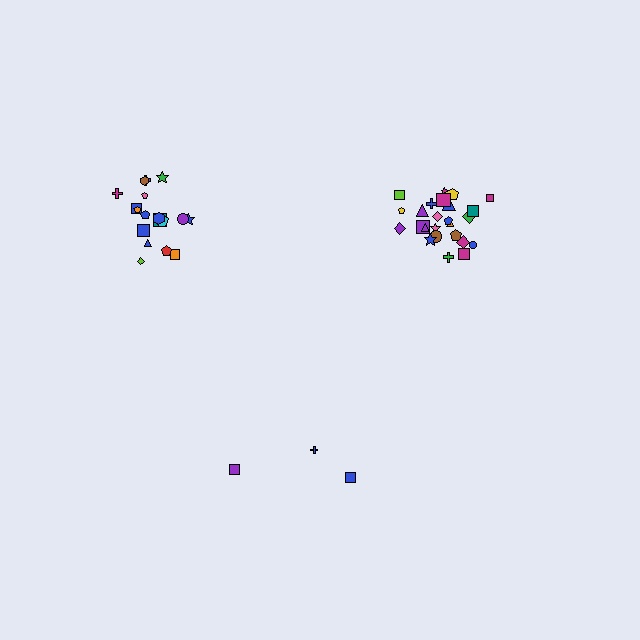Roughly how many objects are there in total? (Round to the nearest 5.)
Roughly 45 objects in total.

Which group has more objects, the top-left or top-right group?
The top-right group.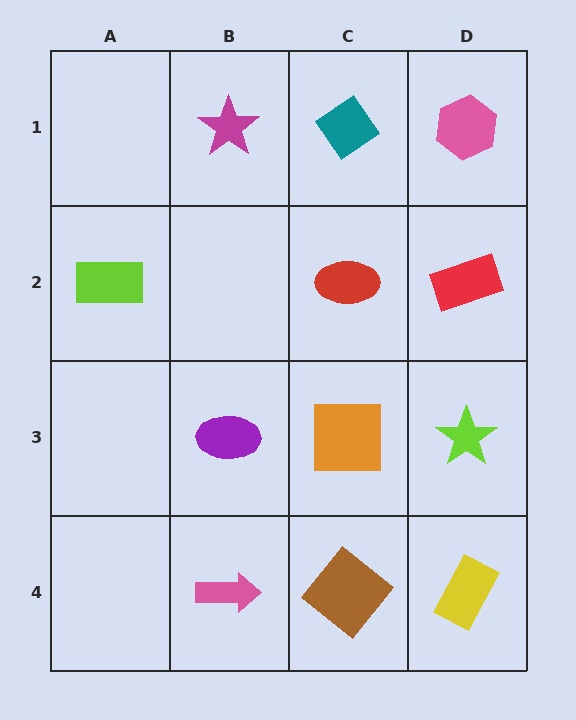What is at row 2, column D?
A red rectangle.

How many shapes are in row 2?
3 shapes.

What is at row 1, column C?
A teal diamond.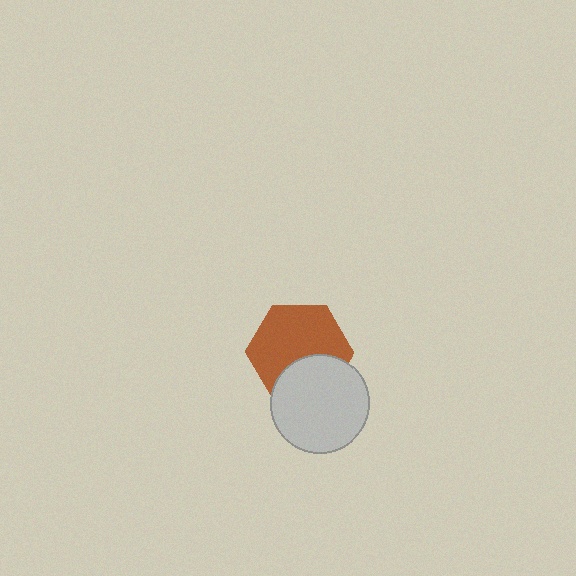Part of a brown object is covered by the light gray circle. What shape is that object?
It is a hexagon.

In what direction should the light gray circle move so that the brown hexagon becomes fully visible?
The light gray circle should move down. That is the shortest direction to clear the overlap and leave the brown hexagon fully visible.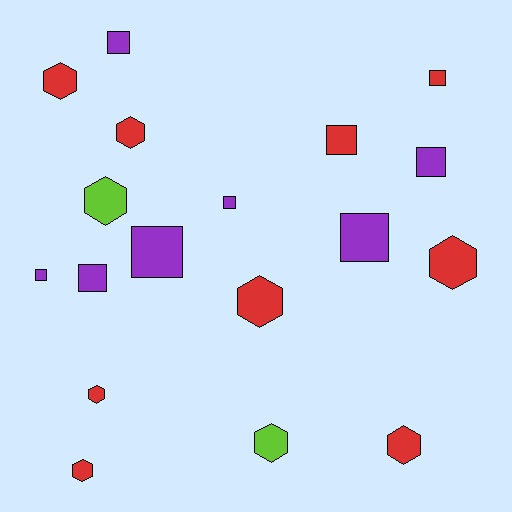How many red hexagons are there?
There are 7 red hexagons.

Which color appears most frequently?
Red, with 9 objects.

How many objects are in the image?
There are 18 objects.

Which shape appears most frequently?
Square, with 9 objects.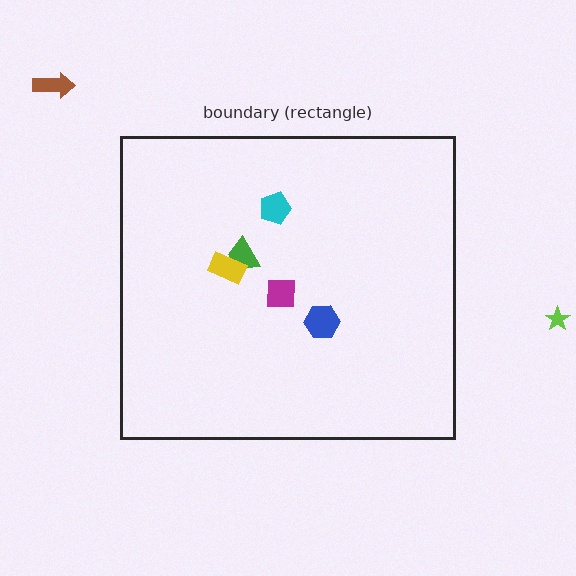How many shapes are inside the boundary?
5 inside, 2 outside.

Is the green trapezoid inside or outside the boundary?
Inside.